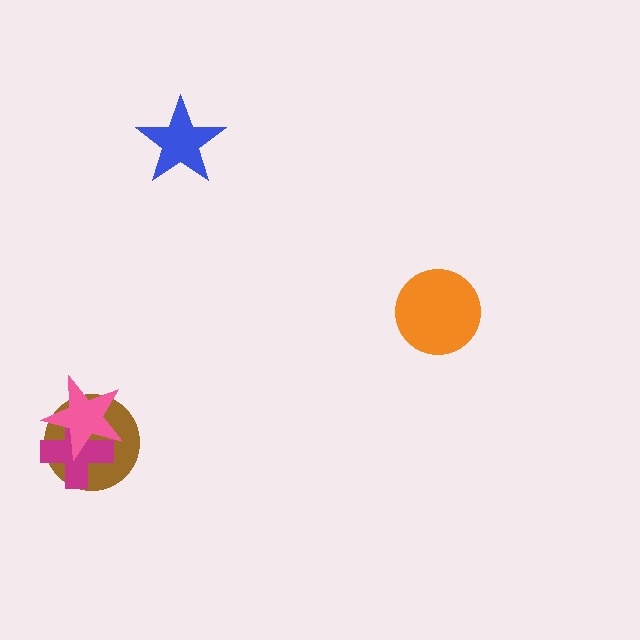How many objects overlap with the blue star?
0 objects overlap with the blue star.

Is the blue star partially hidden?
No, no other shape covers it.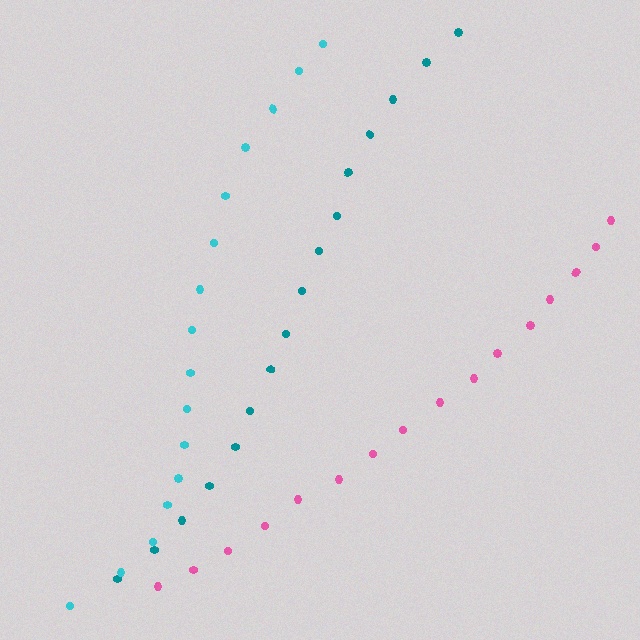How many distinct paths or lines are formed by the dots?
There are 3 distinct paths.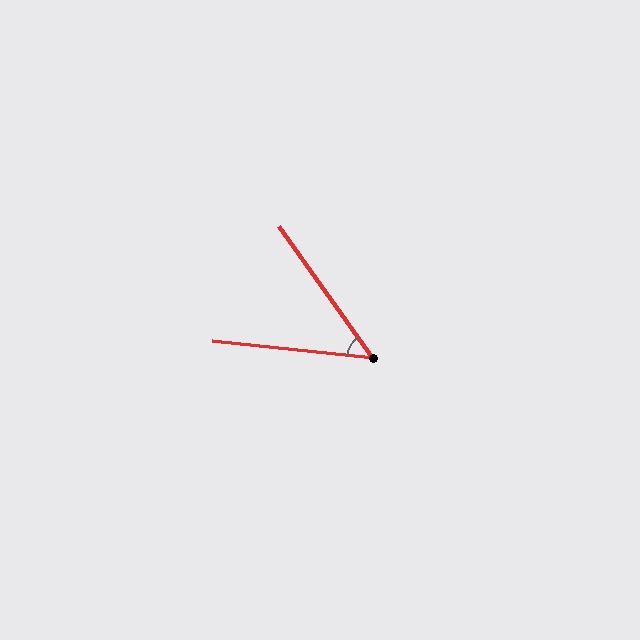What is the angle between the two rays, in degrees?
Approximately 48 degrees.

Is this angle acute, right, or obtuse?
It is acute.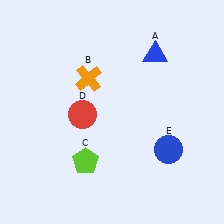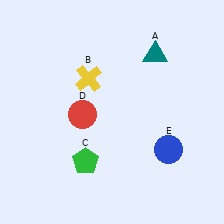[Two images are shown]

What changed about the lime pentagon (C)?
In Image 1, C is lime. In Image 2, it changed to green.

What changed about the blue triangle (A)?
In Image 1, A is blue. In Image 2, it changed to teal.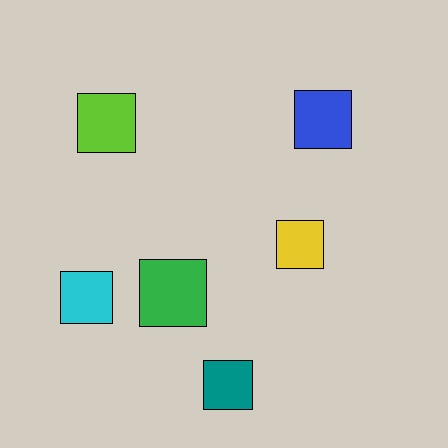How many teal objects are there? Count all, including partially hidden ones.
There is 1 teal object.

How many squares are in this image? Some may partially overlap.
There are 6 squares.